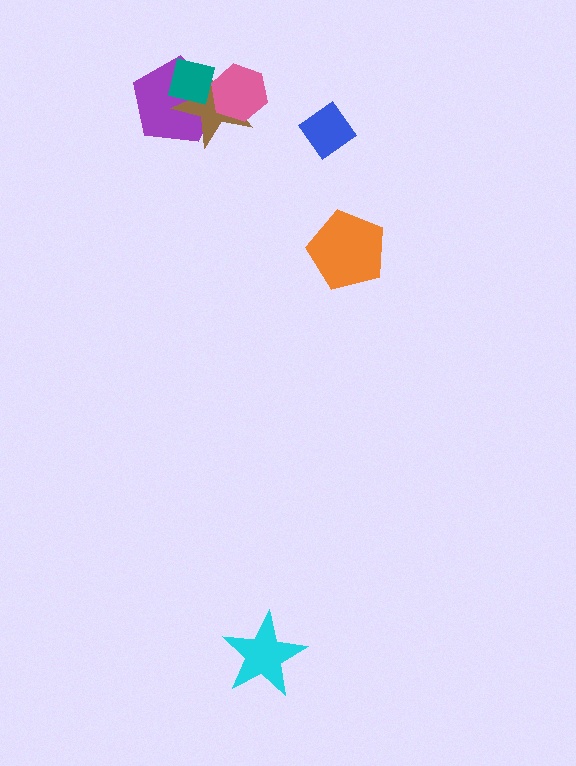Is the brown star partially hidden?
Yes, it is partially covered by another shape.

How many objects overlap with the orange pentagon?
0 objects overlap with the orange pentagon.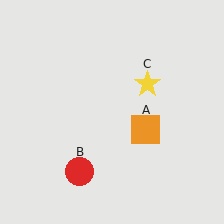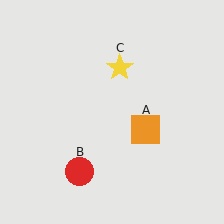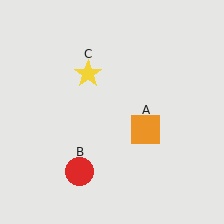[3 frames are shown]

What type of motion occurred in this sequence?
The yellow star (object C) rotated counterclockwise around the center of the scene.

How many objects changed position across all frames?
1 object changed position: yellow star (object C).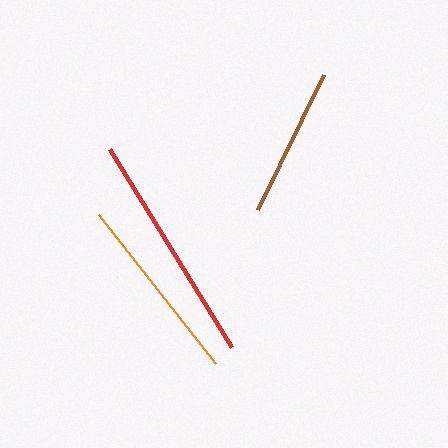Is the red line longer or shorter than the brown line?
The red line is longer than the brown line.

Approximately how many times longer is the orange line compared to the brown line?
The orange line is approximately 1.3 times the length of the brown line.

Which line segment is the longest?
The red line is the longest at approximately 233 pixels.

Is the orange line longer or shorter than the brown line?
The orange line is longer than the brown line.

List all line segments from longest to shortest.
From longest to shortest: red, orange, brown.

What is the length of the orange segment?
The orange segment is approximately 190 pixels long.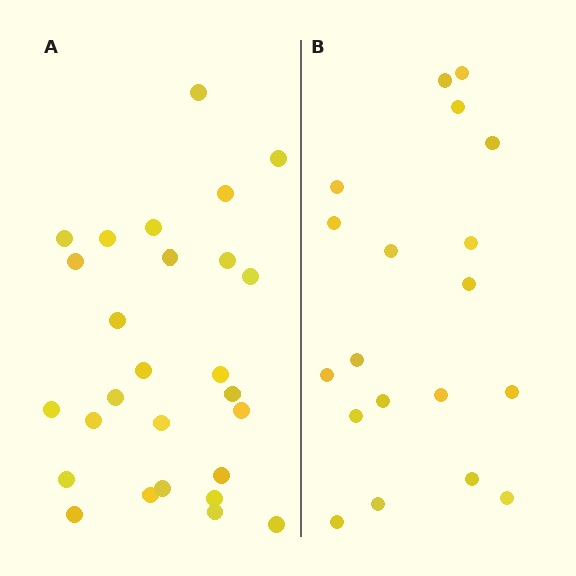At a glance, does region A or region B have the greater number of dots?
Region A (the left region) has more dots.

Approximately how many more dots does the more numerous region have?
Region A has roughly 8 or so more dots than region B.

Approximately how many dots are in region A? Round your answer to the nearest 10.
About 30 dots. (The exact count is 27, which rounds to 30.)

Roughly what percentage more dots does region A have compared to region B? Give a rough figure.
About 40% more.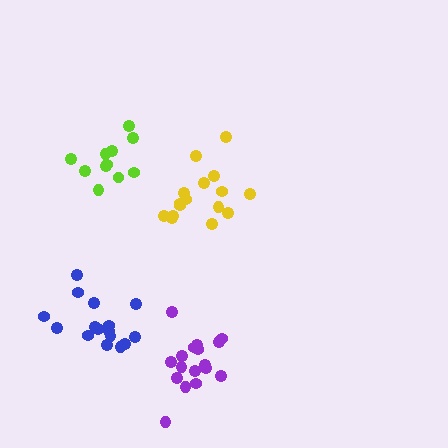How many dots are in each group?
Group 1: 16 dots, Group 2: 11 dots, Group 3: 17 dots, Group 4: 16 dots (60 total).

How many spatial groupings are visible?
There are 4 spatial groupings.